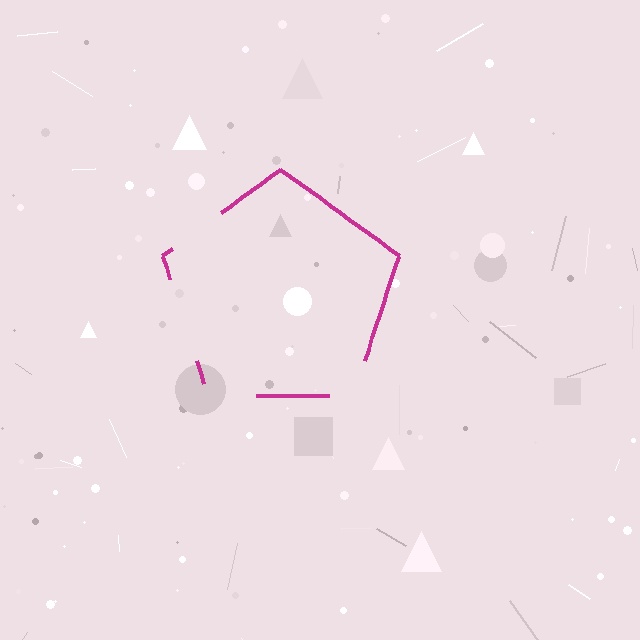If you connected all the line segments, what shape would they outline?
They would outline a pentagon.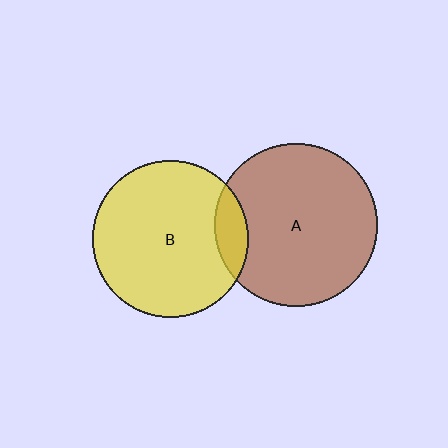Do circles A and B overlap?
Yes.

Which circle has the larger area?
Circle A (brown).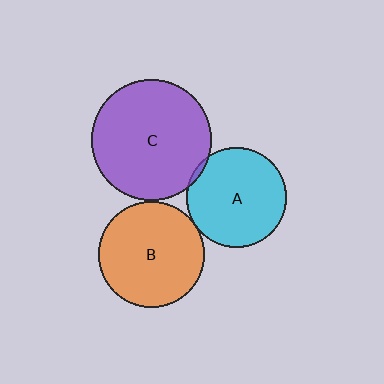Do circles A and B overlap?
Yes.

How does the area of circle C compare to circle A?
Approximately 1.4 times.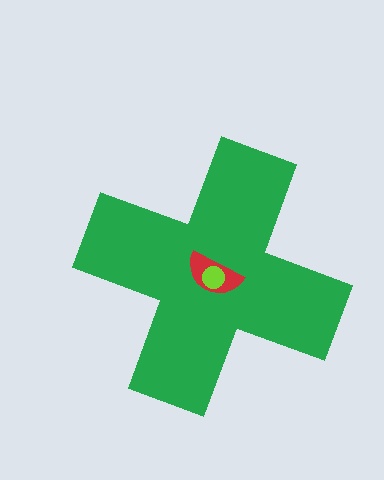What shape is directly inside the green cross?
The red semicircle.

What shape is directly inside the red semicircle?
The lime circle.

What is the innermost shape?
The lime circle.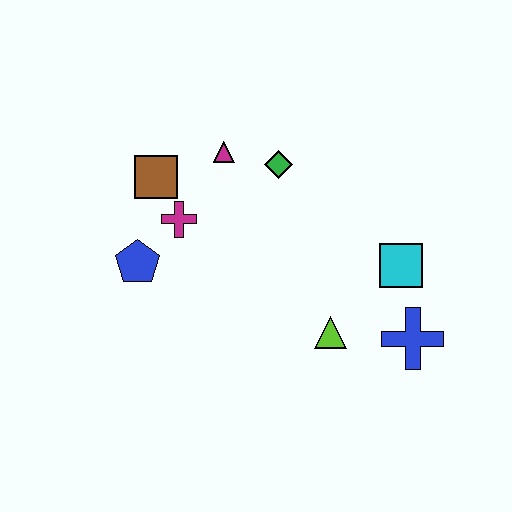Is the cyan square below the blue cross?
No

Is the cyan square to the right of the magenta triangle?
Yes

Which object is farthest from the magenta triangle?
The blue cross is farthest from the magenta triangle.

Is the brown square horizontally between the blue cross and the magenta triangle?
No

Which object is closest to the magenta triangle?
The green diamond is closest to the magenta triangle.